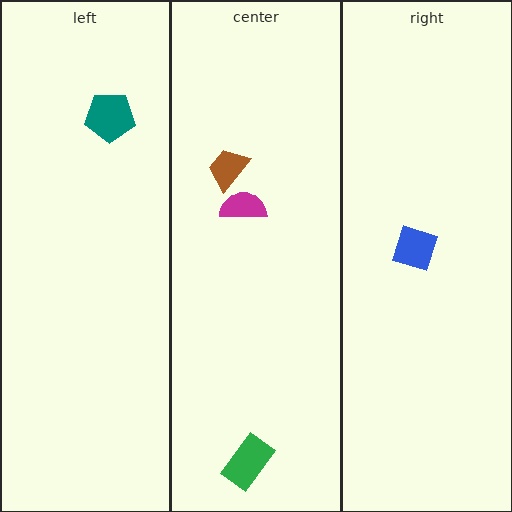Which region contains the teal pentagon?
The left region.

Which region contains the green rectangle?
The center region.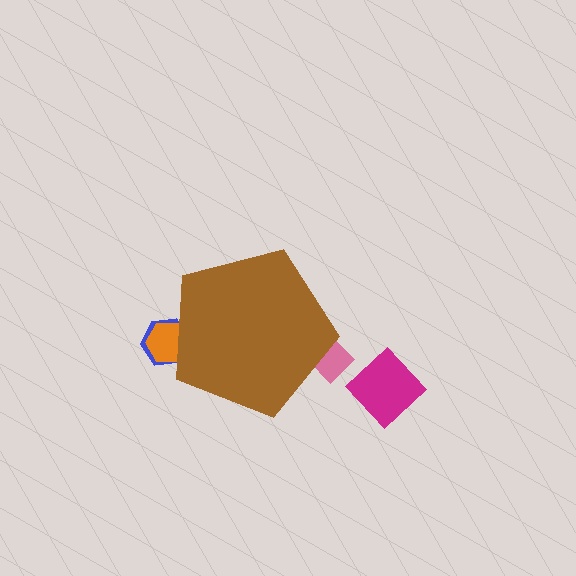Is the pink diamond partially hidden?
Yes, the pink diamond is partially hidden behind the brown pentagon.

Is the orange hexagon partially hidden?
Yes, the orange hexagon is partially hidden behind the brown pentagon.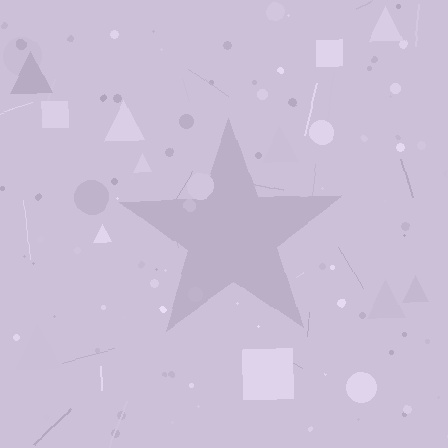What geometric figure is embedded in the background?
A star is embedded in the background.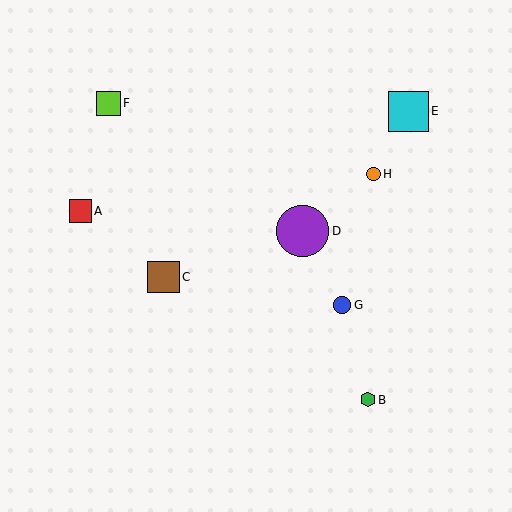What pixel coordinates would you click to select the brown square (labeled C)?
Click at (163, 277) to select the brown square C.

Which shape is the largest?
The purple circle (labeled D) is the largest.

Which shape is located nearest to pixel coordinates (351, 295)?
The blue circle (labeled G) at (342, 305) is nearest to that location.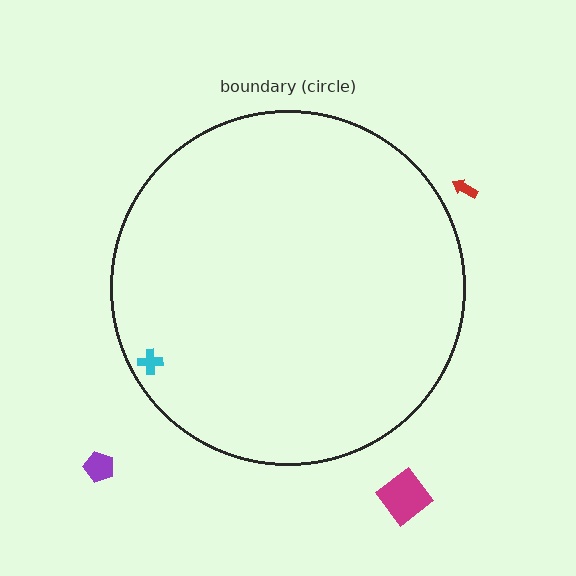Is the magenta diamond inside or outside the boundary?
Outside.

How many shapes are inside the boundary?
1 inside, 3 outside.